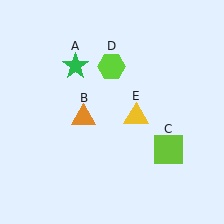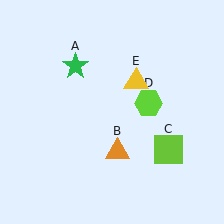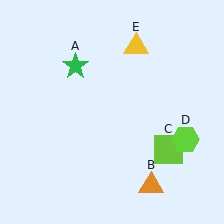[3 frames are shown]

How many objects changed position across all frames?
3 objects changed position: orange triangle (object B), lime hexagon (object D), yellow triangle (object E).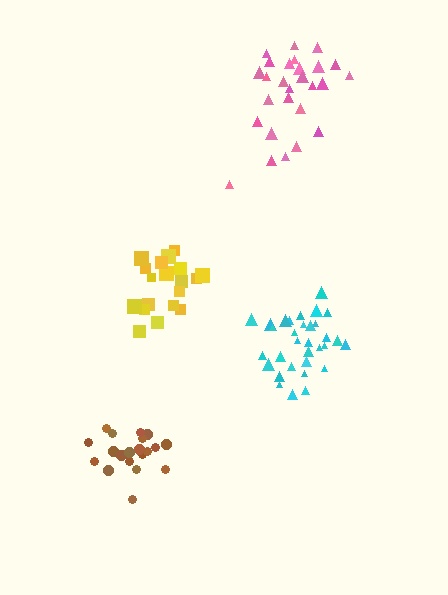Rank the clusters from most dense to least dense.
cyan, brown, yellow, pink.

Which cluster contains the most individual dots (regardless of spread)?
Cyan (32).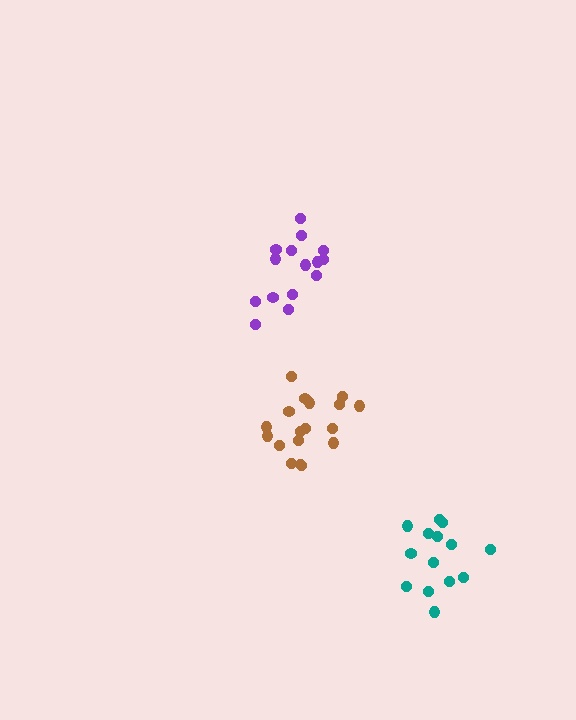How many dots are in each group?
Group 1: 14 dots, Group 2: 15 dots, Group 3: 18 dots (47 total).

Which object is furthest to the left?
The purple cluster is leftmost.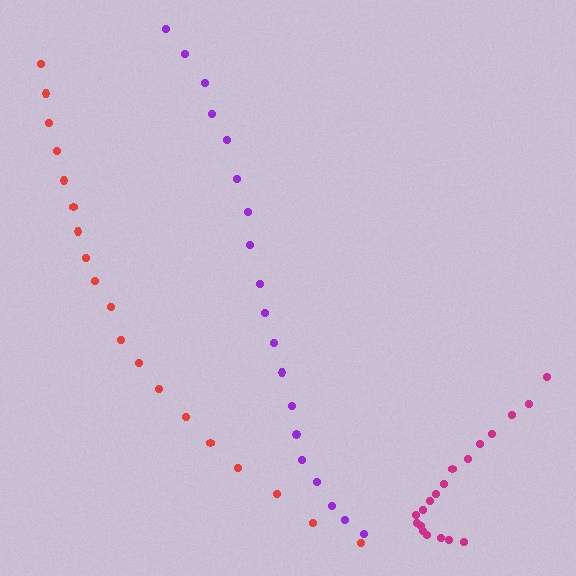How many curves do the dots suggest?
There are 3 distinct paths.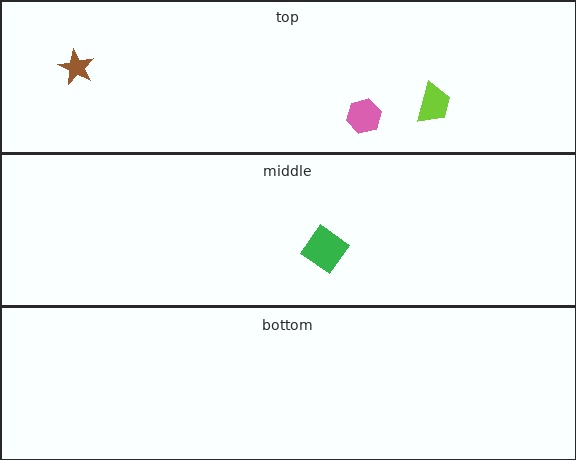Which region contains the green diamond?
The middle region.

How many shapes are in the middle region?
1.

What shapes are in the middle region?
The green diamond.